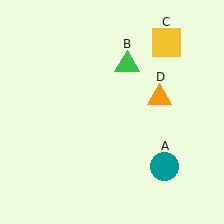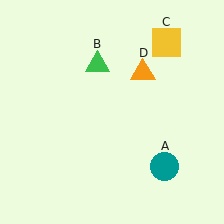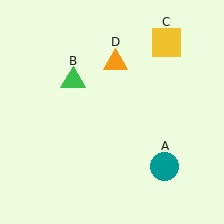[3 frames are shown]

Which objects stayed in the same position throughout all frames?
Teal circle (object A) and yellow square (object C) remained stationary.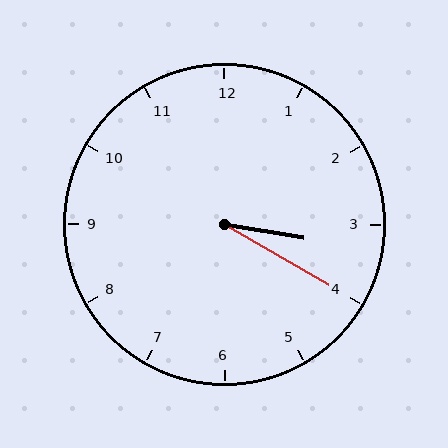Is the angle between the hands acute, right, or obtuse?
It is acute.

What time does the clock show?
3:20.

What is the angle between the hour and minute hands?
Approximately 20 degrees.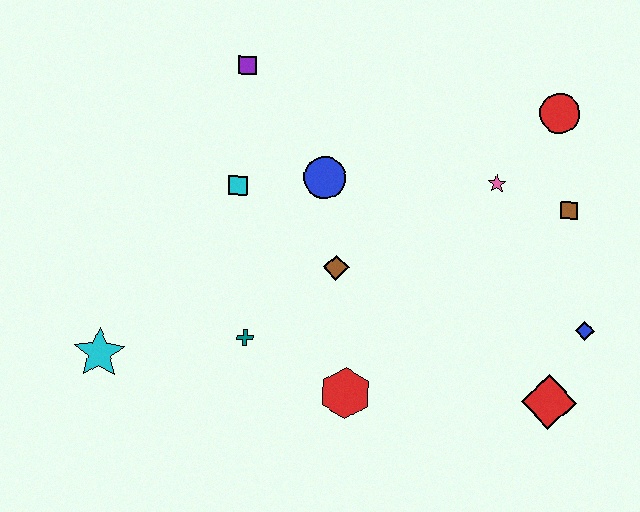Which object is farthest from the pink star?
The cyan star is farthest from the pink star.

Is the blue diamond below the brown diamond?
Yes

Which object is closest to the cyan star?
The teal cross is closest to the cyan star.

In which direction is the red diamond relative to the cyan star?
The red diamond is to the right of the cyan star.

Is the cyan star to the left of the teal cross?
Yes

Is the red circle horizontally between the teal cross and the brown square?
Yes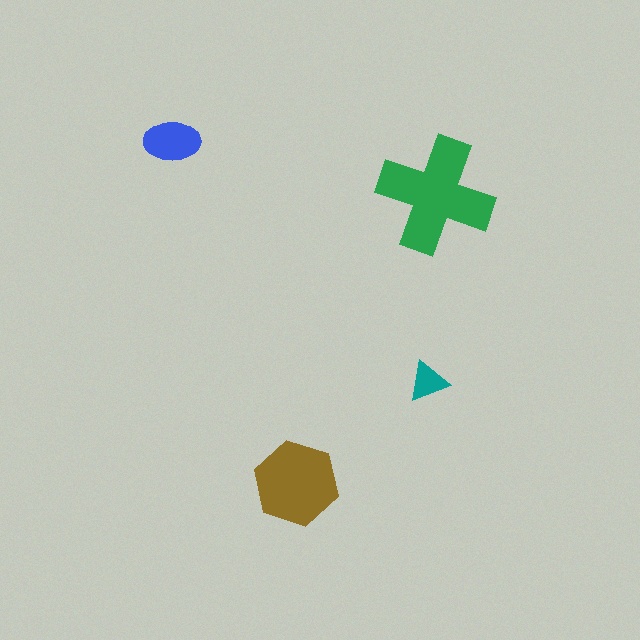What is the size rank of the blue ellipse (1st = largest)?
3rd.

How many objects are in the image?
There are 4 objects in the image.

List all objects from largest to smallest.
The green cross, the brown hexagon, the blue ellipse, the teal triangle.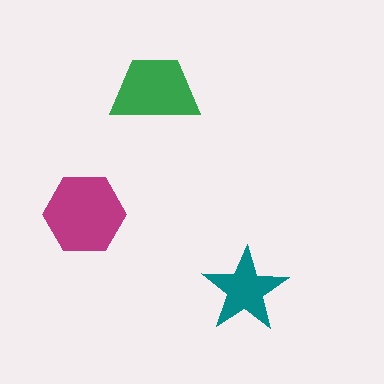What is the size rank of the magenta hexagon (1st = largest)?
1st.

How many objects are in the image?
There are 3 objects in the image.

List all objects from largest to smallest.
The magenta hexagon, the green trapezoid, the teal star.